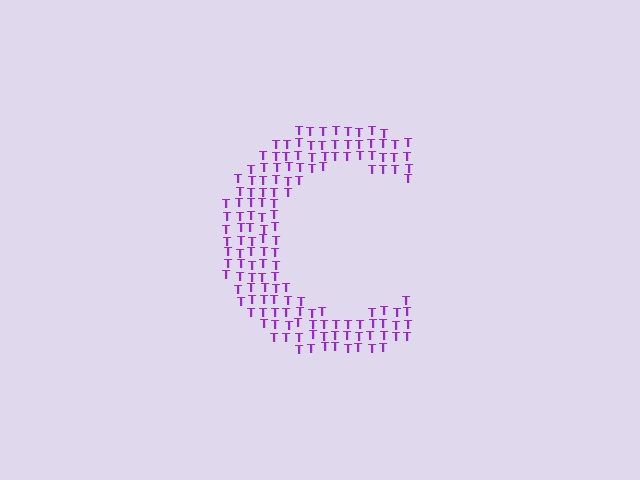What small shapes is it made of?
It is made of small letter T's.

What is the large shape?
The large shape is the letter C.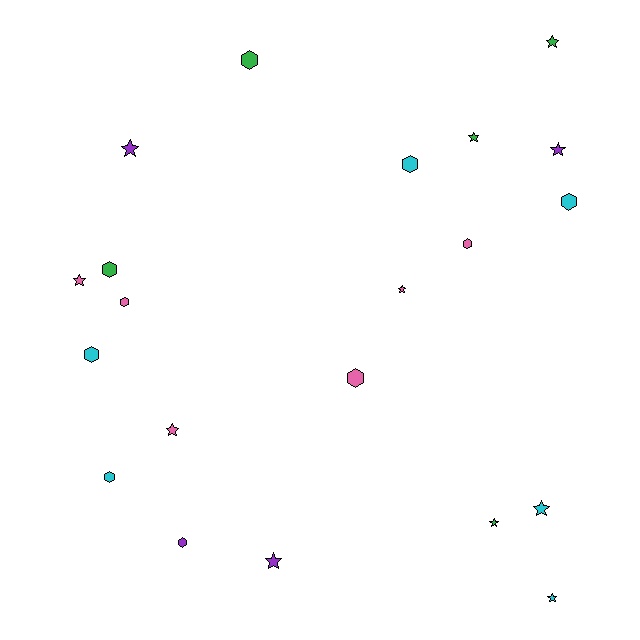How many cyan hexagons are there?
There are 4 cyan hexagons.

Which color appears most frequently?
Cyan, with 6 objects.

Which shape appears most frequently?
Star, with 11 objects.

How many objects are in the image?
There are 21 objects.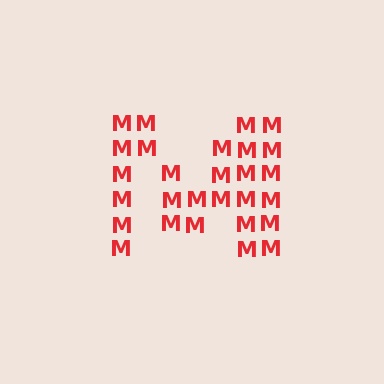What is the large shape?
The large shape is the letter M.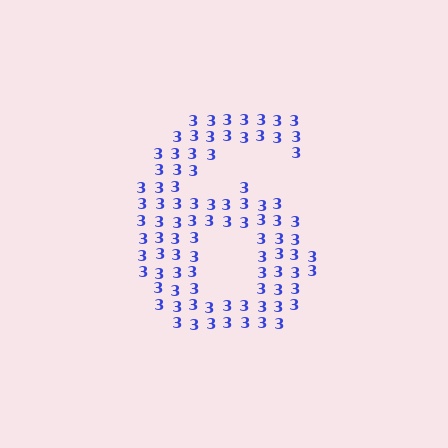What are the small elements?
The small elements are digit 3's.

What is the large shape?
The large shape is the digit 6.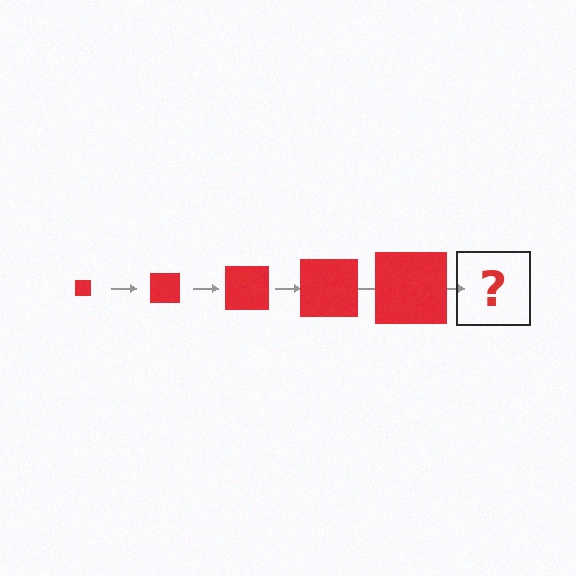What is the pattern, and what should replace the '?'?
The pattern is that the square gets progressively larger each step. The '?' should be a red square, larger than the previous one.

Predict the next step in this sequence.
The next step is a red square, larger than the previous one.